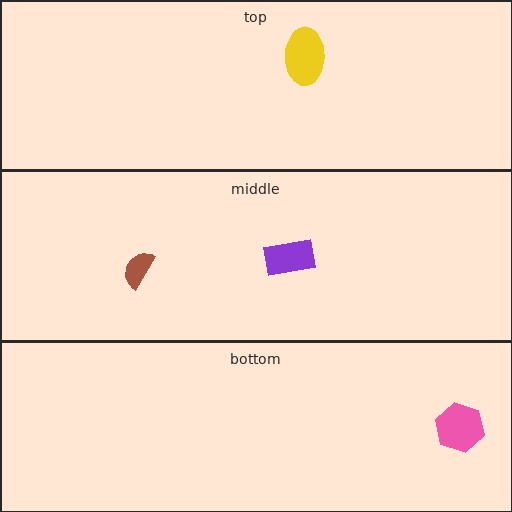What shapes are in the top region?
The yellow ellipse.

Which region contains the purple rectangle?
The middle region.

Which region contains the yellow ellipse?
The top region.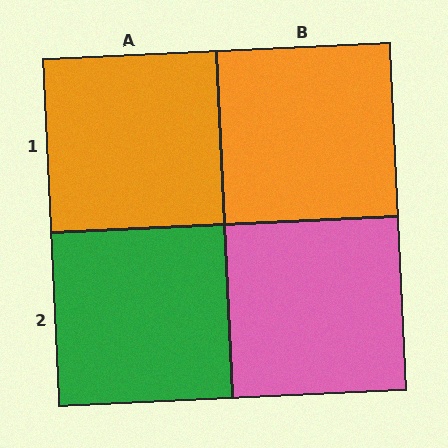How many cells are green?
1 cell is green.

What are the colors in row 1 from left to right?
Orange, orange.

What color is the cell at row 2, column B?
Pink.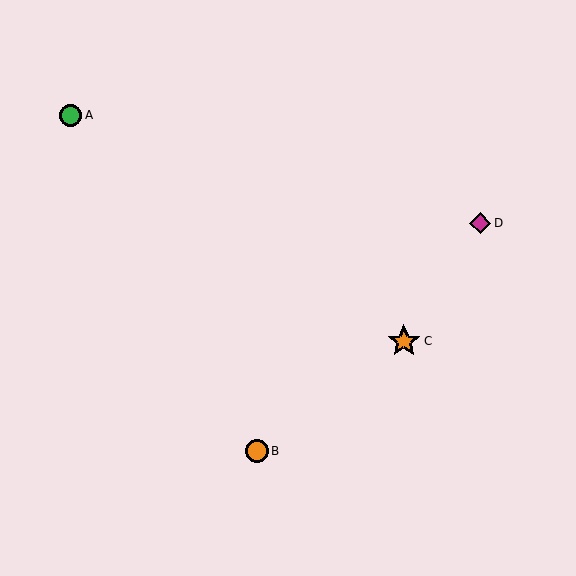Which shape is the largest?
The orange star (labeled C) is the largest.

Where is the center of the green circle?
The center of the green circle is at (71, 115).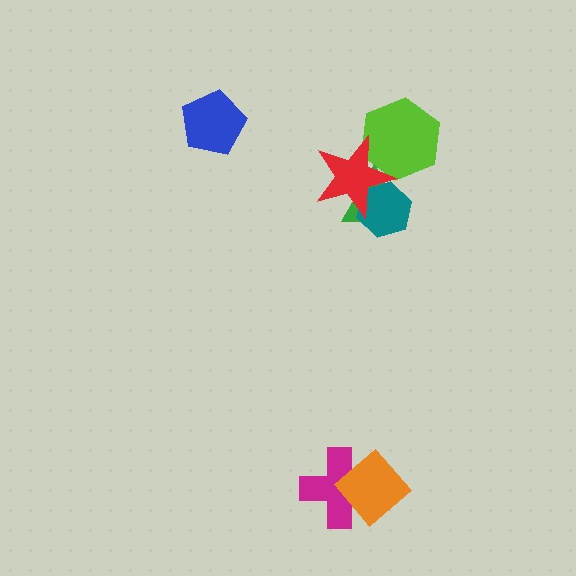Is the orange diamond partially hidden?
No, no other shape covers it.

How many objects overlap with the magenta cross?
1 object overlaps with the magenta cross.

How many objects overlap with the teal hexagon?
2 objects overlap with the teal hexagon.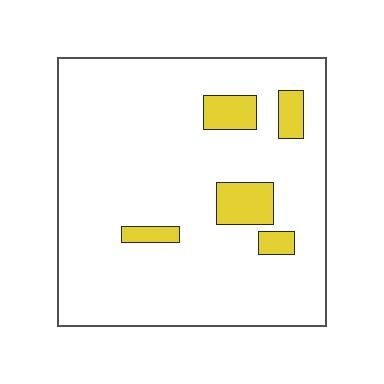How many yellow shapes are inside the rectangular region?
5.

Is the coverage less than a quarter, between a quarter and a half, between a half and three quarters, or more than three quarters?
Less than a quarter.